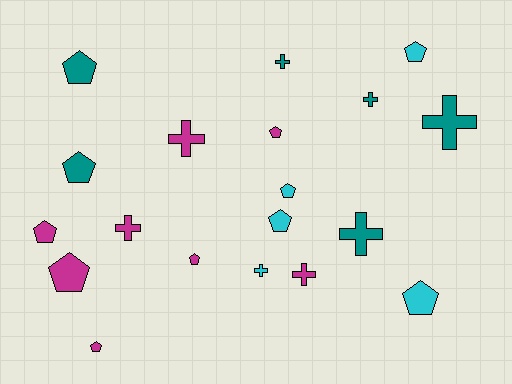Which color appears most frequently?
Magenta, with 8 objects.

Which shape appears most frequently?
Pentagon, with 11 objects.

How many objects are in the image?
There are 19 objects.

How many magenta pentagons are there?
There are 5 magenta pentagons.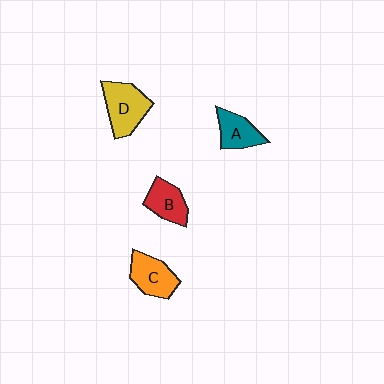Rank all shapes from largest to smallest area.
From largest to smallest: D (yellow), C (orange), B (red), A (teal).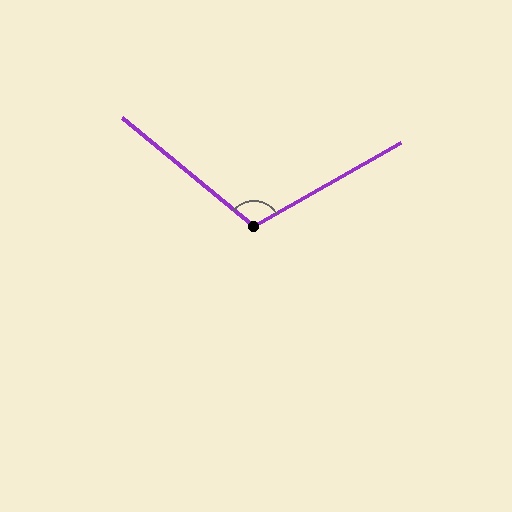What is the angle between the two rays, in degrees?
Approximately 111 degrees.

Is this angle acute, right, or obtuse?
It is obtuse.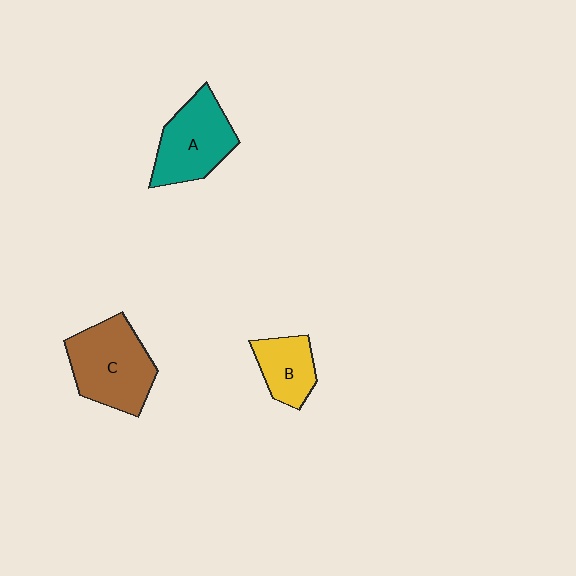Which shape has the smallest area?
Shape B (yellow).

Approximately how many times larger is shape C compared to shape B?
Approximately 1.8 times.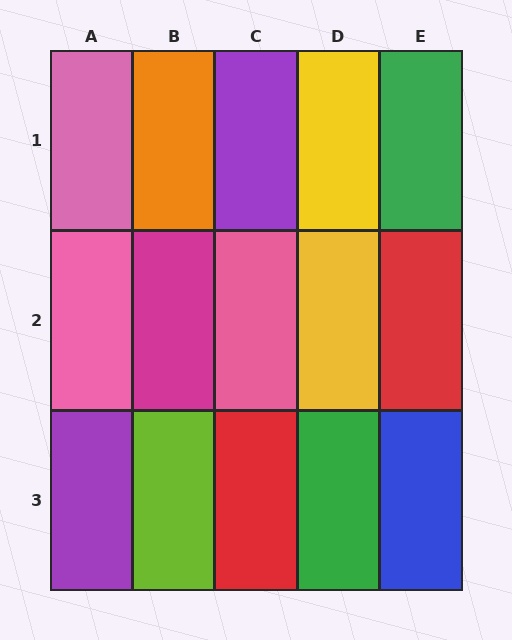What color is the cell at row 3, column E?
Blue.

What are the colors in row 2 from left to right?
Pink, magenta, pink, yellow, red.